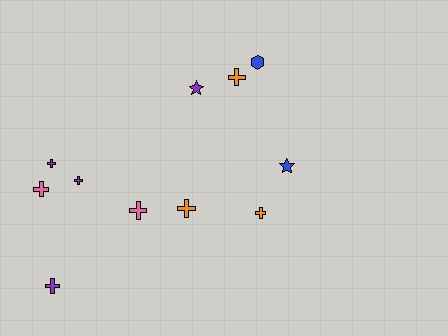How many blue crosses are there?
There are no blue crosses.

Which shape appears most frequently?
Cross, with 8 objects.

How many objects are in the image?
There are 11 objects.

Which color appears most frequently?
Purple, with 4 objects.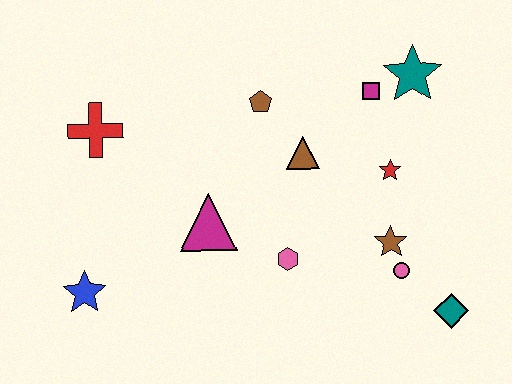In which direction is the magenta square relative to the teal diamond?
The magenta square is above the teal diamond.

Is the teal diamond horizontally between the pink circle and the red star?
No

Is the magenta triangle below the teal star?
Yes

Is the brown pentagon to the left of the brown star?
Yes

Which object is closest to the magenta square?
The teal star is closest to the magenta square.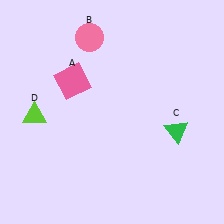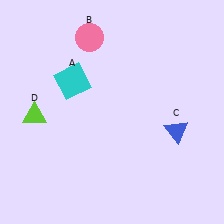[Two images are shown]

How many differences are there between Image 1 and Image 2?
There are 2 differences between the two images.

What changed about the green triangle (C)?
In Image 1, C is green. In Image 2, it changed to blue.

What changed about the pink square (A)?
In Image 1, A is pink. In Image 2, it changed to cyan.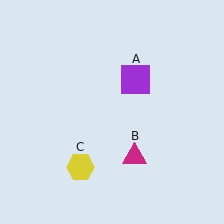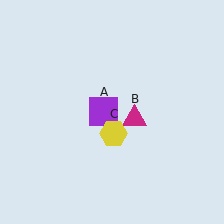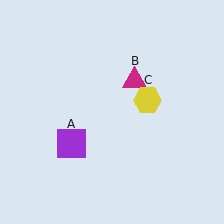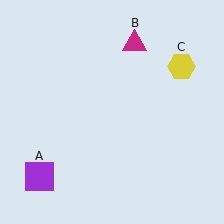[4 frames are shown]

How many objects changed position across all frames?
3 objects changed position: purple square (object A), magenta triangle (object B), yellow hexagon (object C).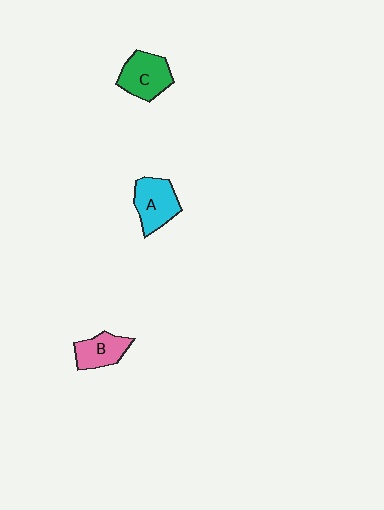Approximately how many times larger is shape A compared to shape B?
Approximately 1.3 times.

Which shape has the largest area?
Shape C (green).